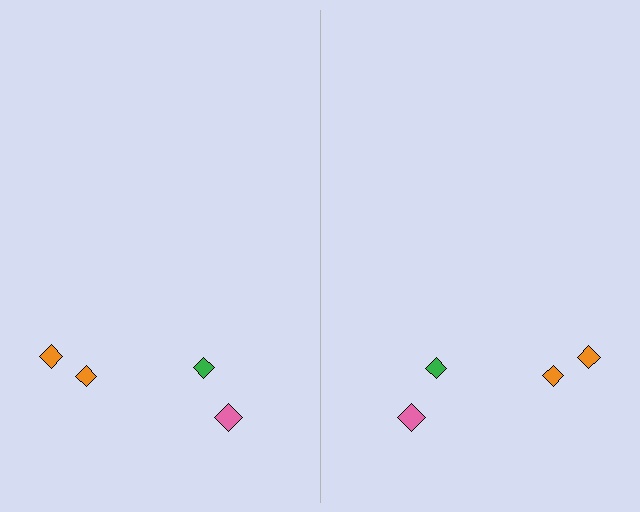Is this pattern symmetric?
Yes, this pattern has bilateral (reflection) symmetry.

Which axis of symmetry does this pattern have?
The pattern has a vertical axis of symmetry running through the center of the image.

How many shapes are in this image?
There are 8 shapes in this image.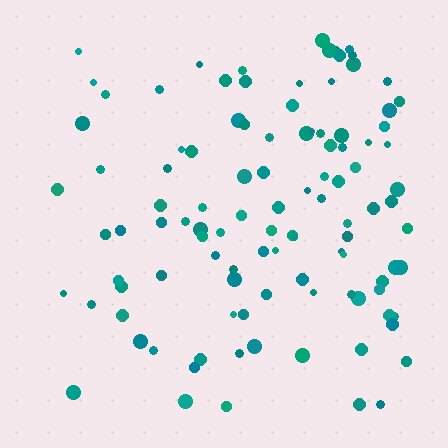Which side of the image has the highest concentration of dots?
The right.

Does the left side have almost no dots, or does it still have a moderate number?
Still a moderate number, just noticeably fewer than the right.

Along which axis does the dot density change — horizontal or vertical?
Horizontal.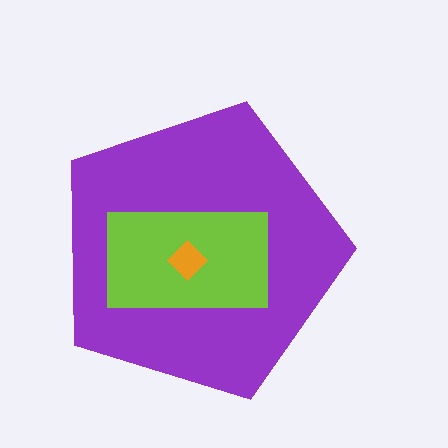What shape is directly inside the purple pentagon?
The lime rectangle.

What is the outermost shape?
The purple pentagon.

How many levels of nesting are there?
3.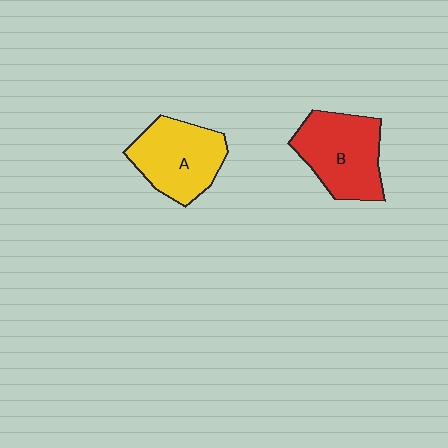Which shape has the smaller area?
Shape A (yellow).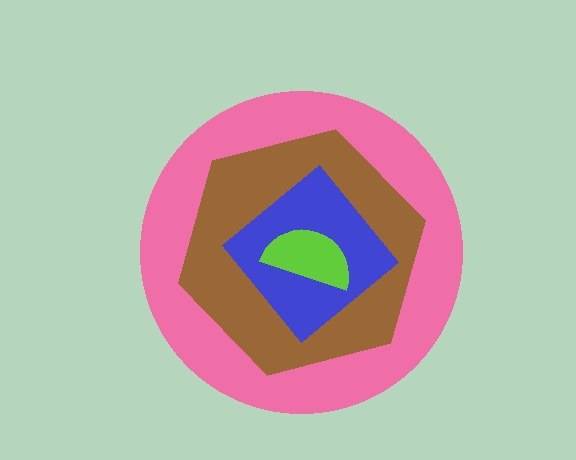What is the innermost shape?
The lime semicircle.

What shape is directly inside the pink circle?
The brown hexagon.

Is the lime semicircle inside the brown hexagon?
Yes.